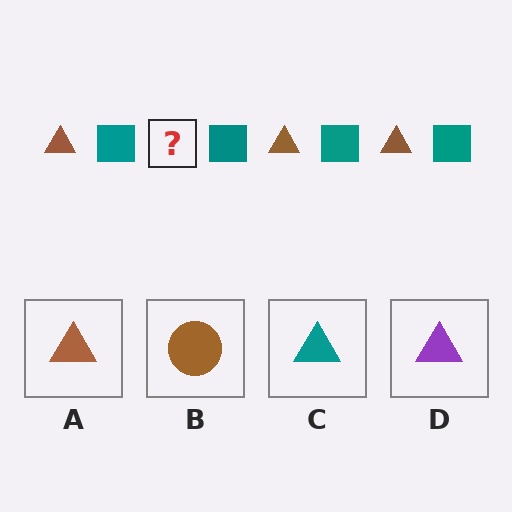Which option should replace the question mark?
Option A.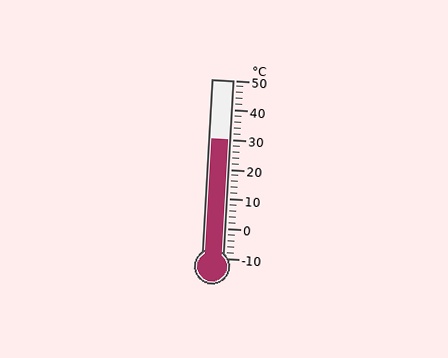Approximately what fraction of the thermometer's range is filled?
The thermometer is filled to approximately 65% of its range.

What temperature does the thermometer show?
The thermometer shows approximately 30°C.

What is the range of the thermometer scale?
The thermometer scale ranges from -10°C to 50°C.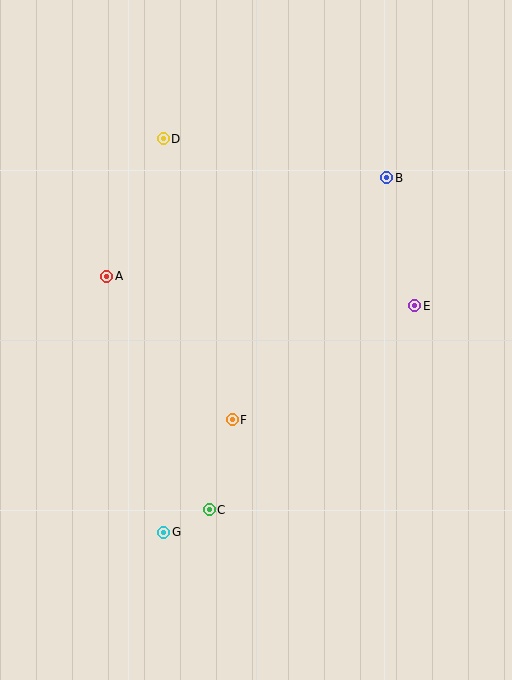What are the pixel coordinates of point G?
Point G is at (164, 532).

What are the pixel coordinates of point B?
Point B is at (387, 178).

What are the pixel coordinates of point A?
Point A is at (107, 276).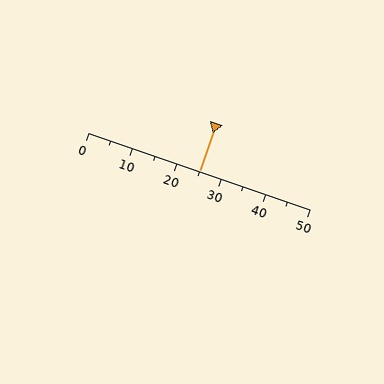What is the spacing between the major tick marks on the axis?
The major ticks are spaced 10 apart.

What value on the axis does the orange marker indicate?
The marker indicates approximately 25.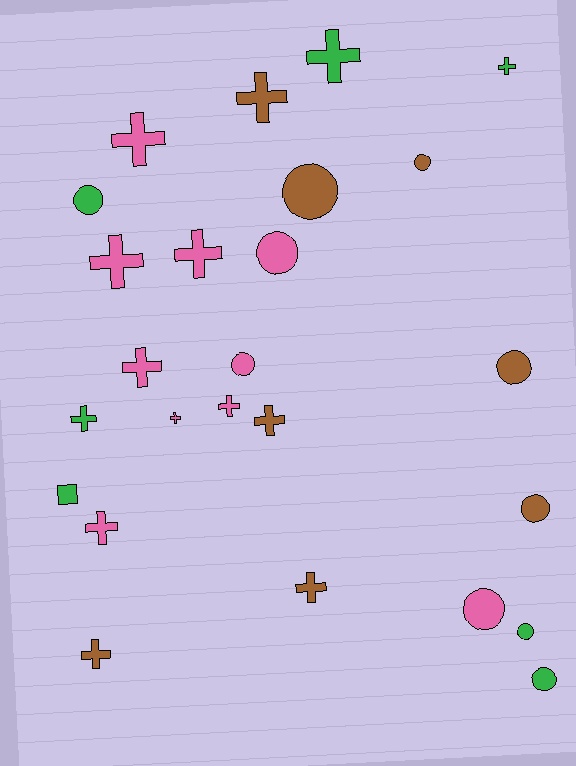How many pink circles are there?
There are 3 pink circles.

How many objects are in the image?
There are 25 objects.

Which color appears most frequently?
Pink, with 10 objects.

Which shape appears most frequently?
Cross, with 14 objects.